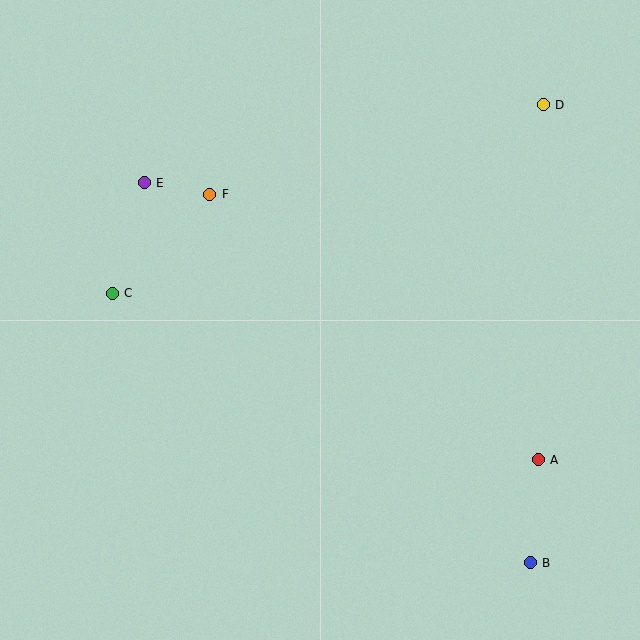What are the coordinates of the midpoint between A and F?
The midpoint between A and F is at (374, 327).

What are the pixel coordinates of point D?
Point D is at (543, 105).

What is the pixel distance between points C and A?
The distance between C and A is 457 pixels.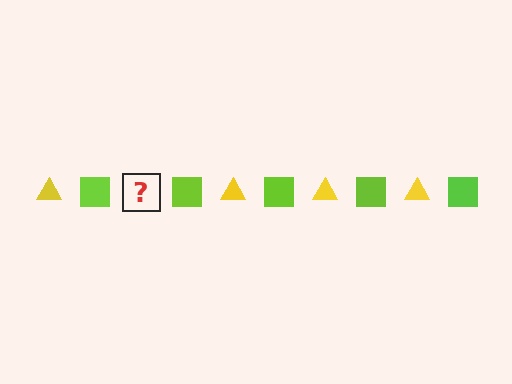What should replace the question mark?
The question mark should be replaced with a yellow triangle.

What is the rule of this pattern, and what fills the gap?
The rule is that the pattern alternates between yellow triangle and lime square. The gap should be filled with a yellow triangle.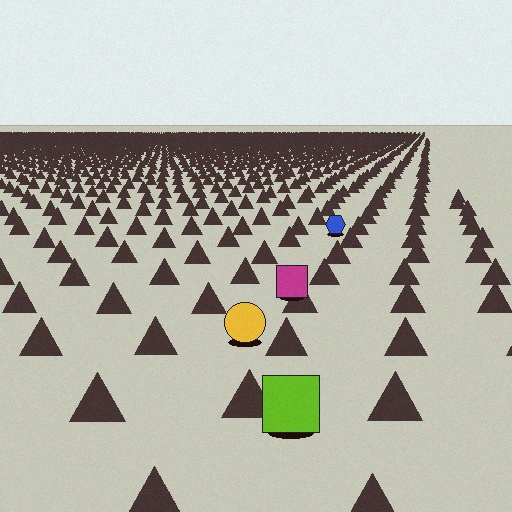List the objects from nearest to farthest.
From nearest to farthest: the lime square, the yellow circle, the magenta square, the blue hexagon.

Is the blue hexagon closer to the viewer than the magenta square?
No. The magenta square is closer — you can tell from the texture gradient: the ground texture is coarser near it.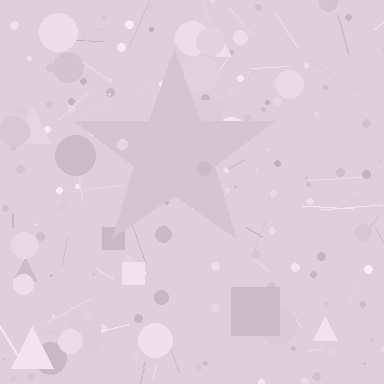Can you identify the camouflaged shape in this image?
The camouflaged shape is a star.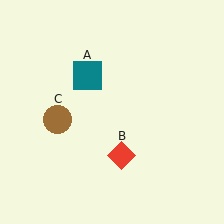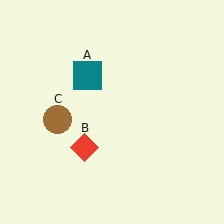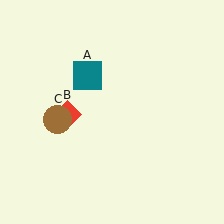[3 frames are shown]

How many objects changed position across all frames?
1 object changed position: red diamond (object B).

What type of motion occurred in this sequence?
The red diamond (object B) rotated clockwise around the center of the scene.